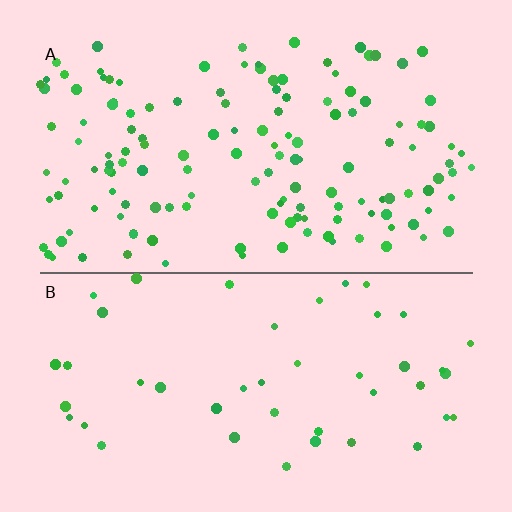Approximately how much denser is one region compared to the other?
Approximately 3.1× — region A over region B.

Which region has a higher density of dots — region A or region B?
A (the top).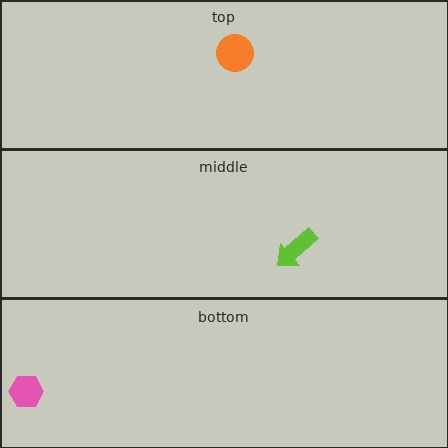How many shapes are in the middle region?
1.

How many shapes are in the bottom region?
1.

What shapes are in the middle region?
The lime arrow.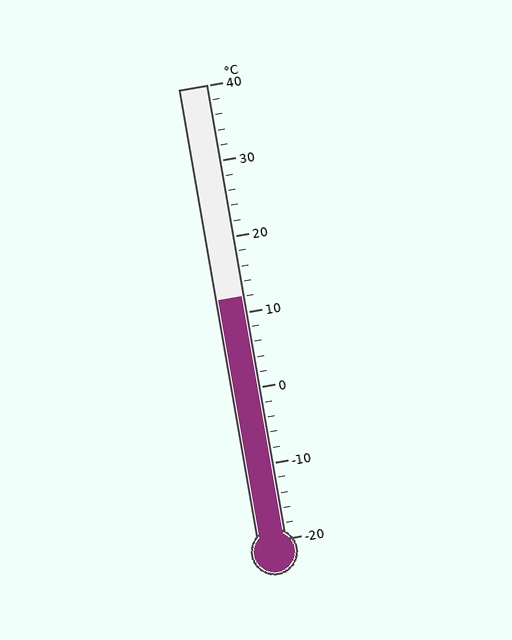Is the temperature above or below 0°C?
The temperature is above 0°C.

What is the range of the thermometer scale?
The thermometer scale ranges from -20°C to 40°C.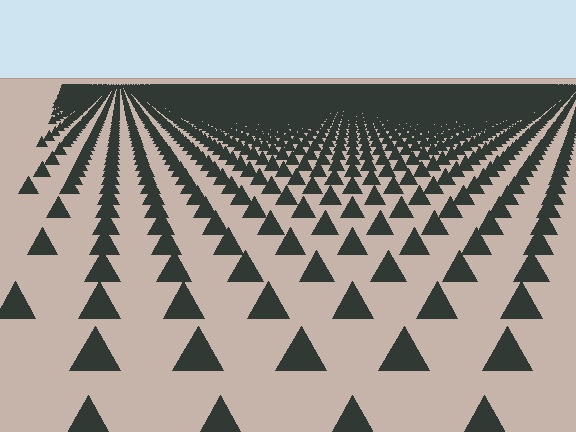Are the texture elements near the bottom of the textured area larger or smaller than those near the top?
Larger. Near the bottom, elements are closer to the viewer and appear at a bigger on-screen size.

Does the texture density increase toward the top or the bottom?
Density increases toward the top.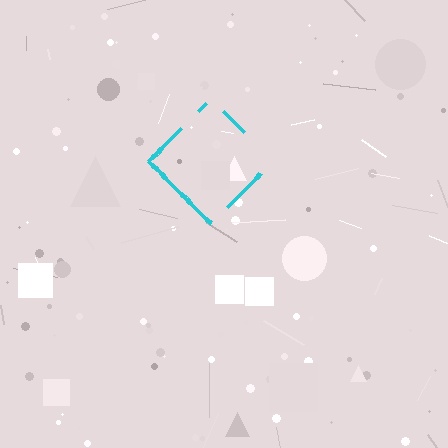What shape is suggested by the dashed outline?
The dashed outline suggests a diamond.